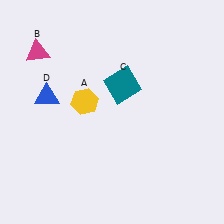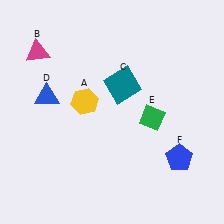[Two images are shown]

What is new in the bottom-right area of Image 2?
A blue pentagon (F) was added in the bottom-right area of Image 2.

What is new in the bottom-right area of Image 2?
A green diamond (E) was added in the bottom-right area of Image 2.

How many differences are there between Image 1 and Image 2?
There are 2 differences between the two images.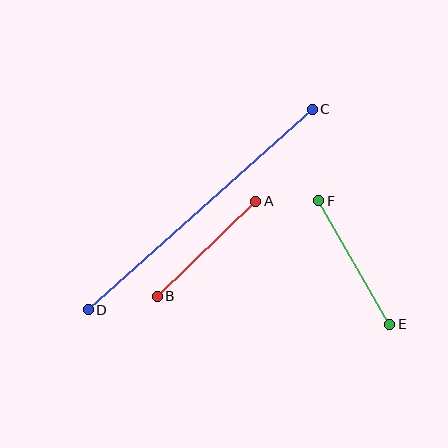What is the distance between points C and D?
The distance is approximately 301 pixels.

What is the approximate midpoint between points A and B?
The midpoint is at approximately (206, 249) pixels.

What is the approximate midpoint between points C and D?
The midpoint is at approximately (200, 209) pixels.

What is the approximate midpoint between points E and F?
The midpoint is at approximately (354, 263) pixels.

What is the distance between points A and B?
The distance is approximately 137 pixels.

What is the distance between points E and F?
The distance is approximately 142 pixels.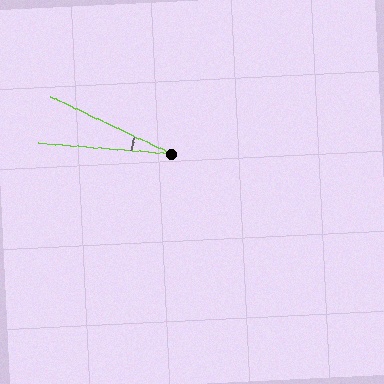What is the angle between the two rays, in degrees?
Approximately 21 degrees.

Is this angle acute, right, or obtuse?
It is acute.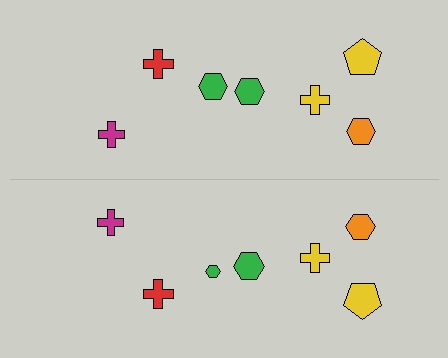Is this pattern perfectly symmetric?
No, the pattern is not perfectly symmetric. The green hexagon on the bottom side has a different size than its mirror counterpart.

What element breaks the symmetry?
The green hexagon on the bottom side has a different size than its mirror counterpart.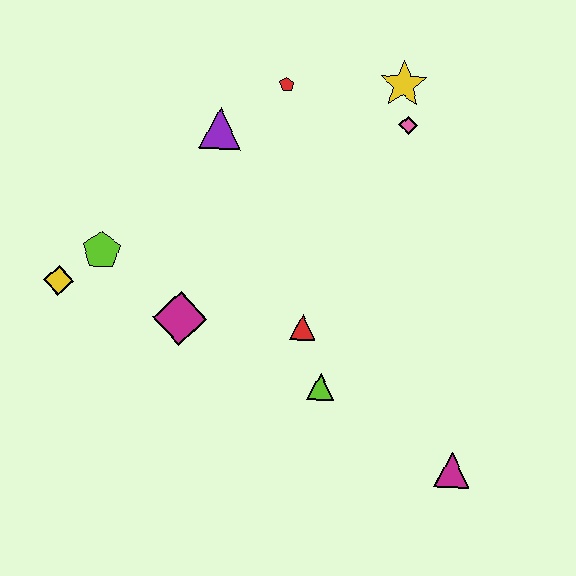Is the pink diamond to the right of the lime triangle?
Yes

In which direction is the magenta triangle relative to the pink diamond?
The magenta triangle is below the pink diamond.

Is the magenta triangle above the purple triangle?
No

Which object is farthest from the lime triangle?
The yellow star is farthest from the lime triangle.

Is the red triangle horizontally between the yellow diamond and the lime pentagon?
No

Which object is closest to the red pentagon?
The purple triangle is closest to the red pentagon.